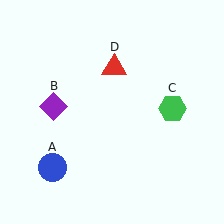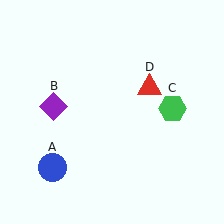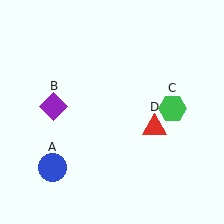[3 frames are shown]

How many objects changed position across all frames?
1 object changed position: red triangle (object D).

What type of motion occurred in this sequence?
The red triangle (object D) rotated clockwise around the center of the scene.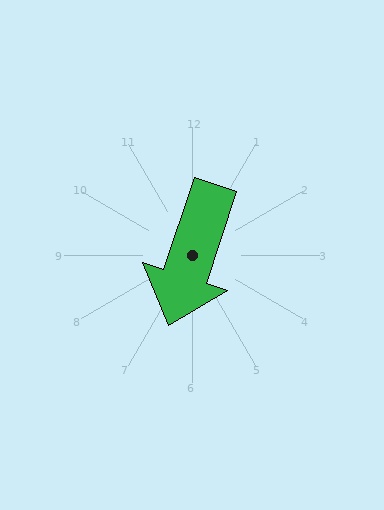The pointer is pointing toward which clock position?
Roughly 7 o'clock.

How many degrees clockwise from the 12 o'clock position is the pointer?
Approximately 198 degrees.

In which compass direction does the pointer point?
South.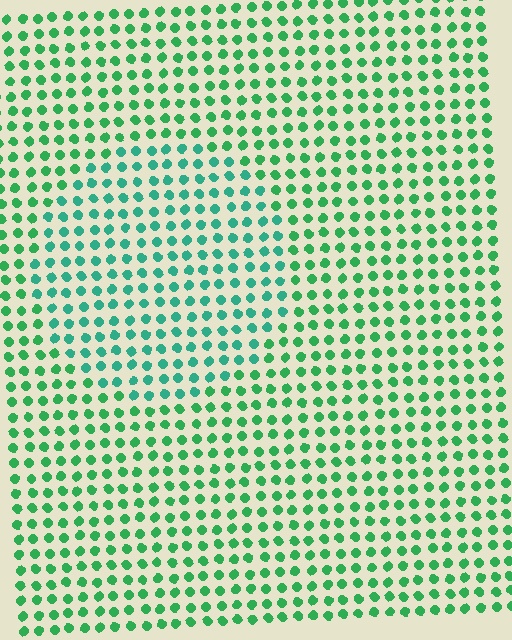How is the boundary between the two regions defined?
The boundary is defined purely by a slight shift in hue (about 25 degrees). Spacing, size, and orientation are identical on both sides.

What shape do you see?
I see a circle.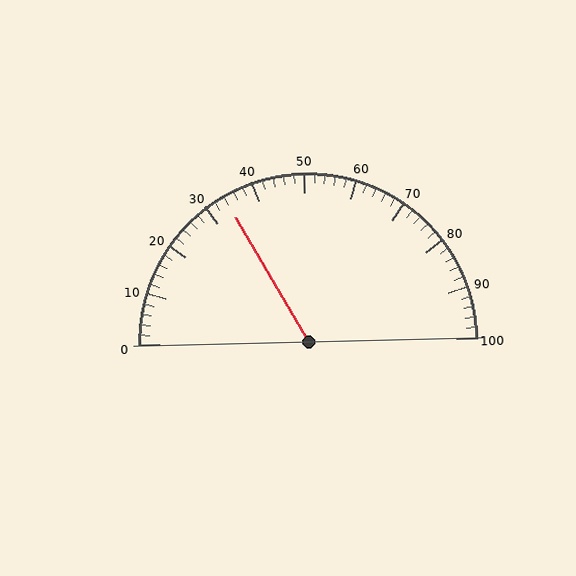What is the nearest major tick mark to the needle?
The nearest major tick mark is 30.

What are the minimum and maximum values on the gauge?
The gauge ranges from 0 to 100.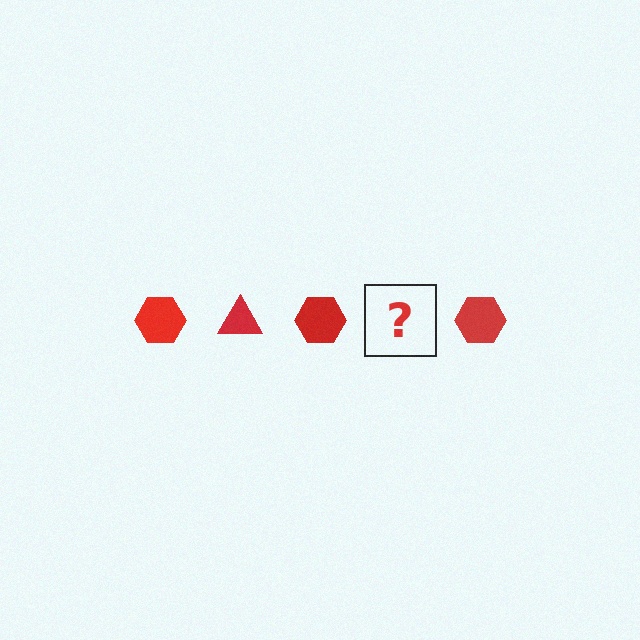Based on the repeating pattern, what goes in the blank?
The blank should be a red triangle.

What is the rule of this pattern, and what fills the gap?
The rule is that the pattern cycles through hexagon, triangle shapes in red. The gap should be filled with a red triangle.